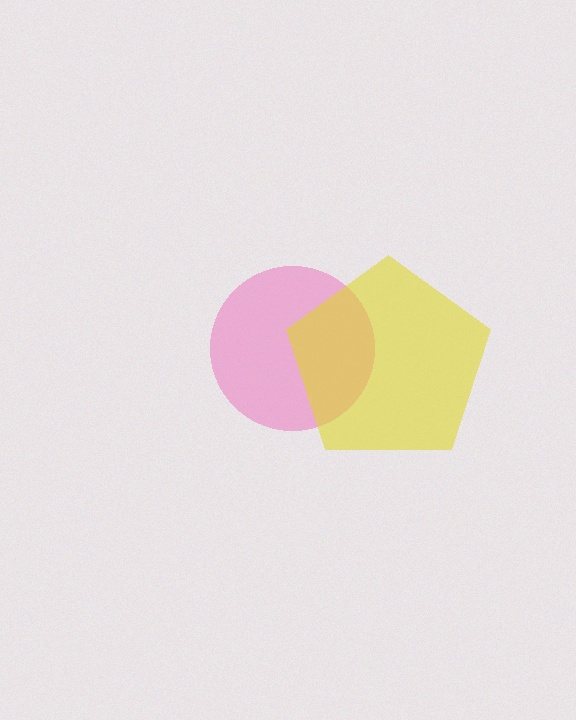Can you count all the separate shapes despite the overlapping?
Yes, there are 2 separate shapes.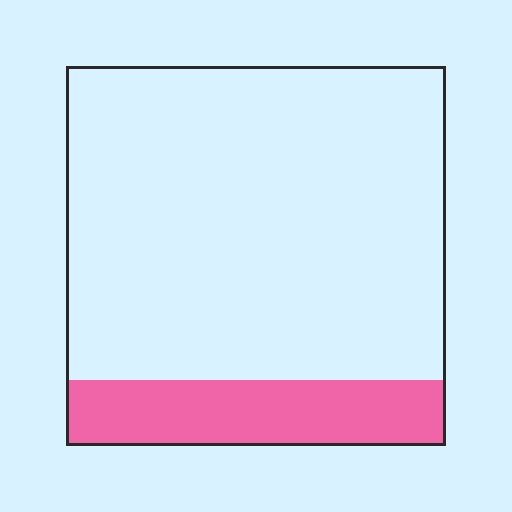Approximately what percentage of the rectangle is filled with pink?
Approximately 15%.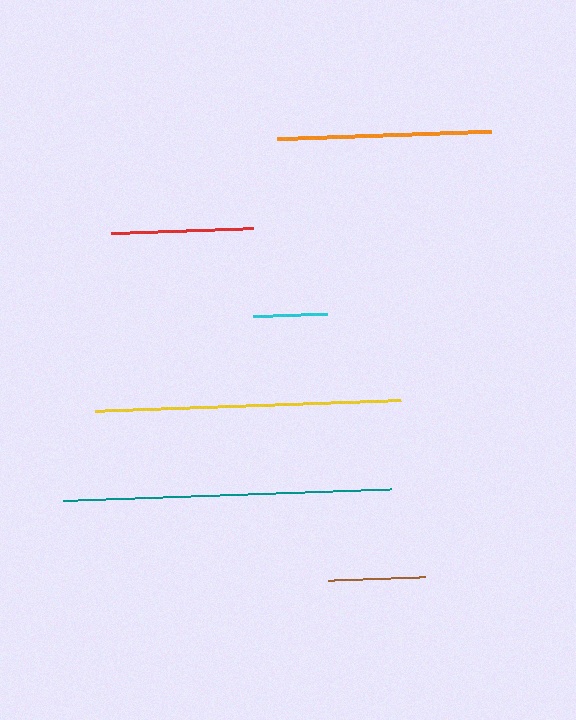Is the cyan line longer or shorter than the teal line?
The teal line is longer than the cyan line.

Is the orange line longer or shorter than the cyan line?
The orange line is longer than the cyan line.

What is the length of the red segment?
The red segment is approximately 142 pixels long.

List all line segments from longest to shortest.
From longest to shortest: teal, yellow, orange, red, brown, cyan.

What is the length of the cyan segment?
The cyan segment is approximately 73 pixels long.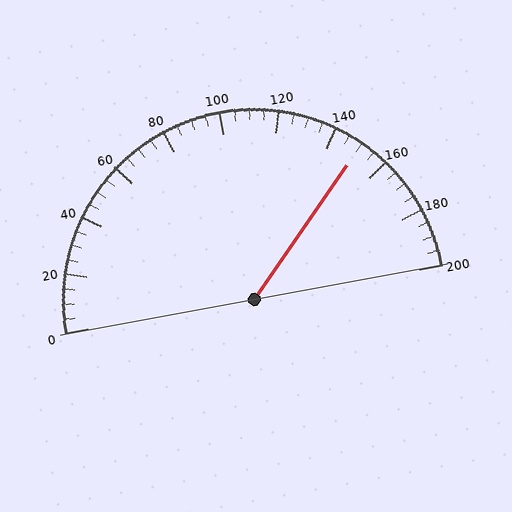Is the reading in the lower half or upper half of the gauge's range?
The reading is in the upper half of the range (0 to 200).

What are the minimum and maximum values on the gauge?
The gauge ranges from 0 to 200.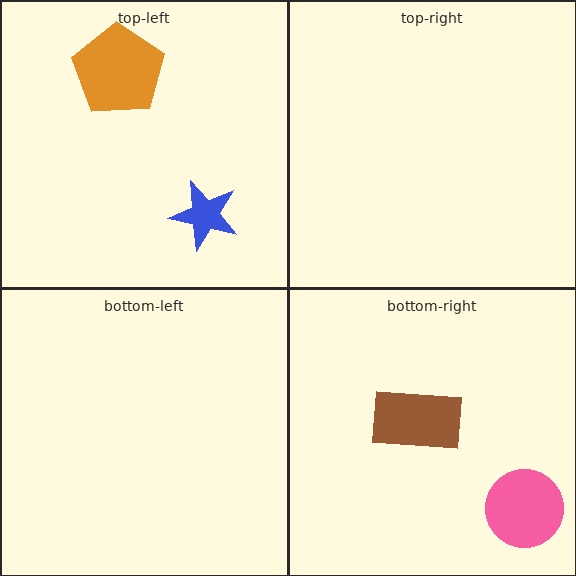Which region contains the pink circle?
The bottom-right region.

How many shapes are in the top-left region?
2.